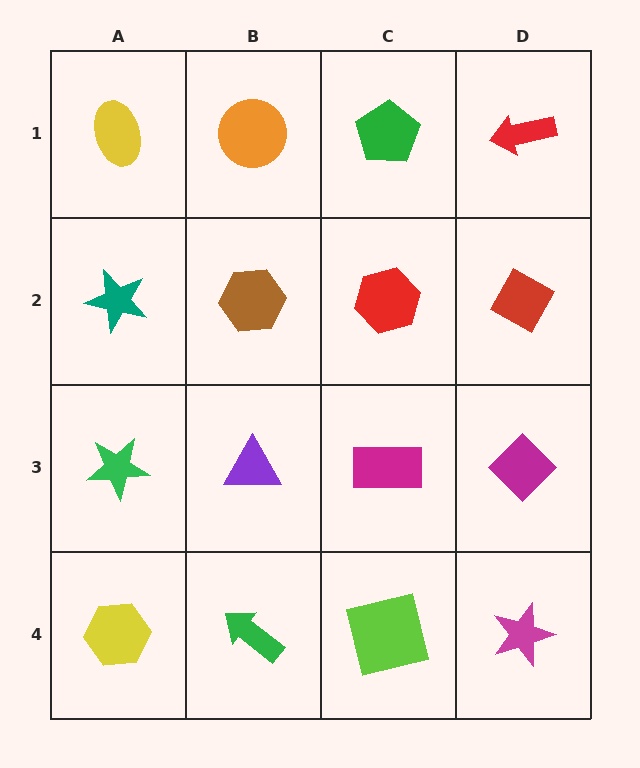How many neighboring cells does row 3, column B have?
4.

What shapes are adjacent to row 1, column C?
A red hexagon (row 2, column C), an orange circle (row 1, column B), a red arrow (row 1, column D).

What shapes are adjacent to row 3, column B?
A brown hexagon (row 2, column B), a green arrow (row 4, column B), a green star (row 3, column A), a magenta rectangle (row 3, column C).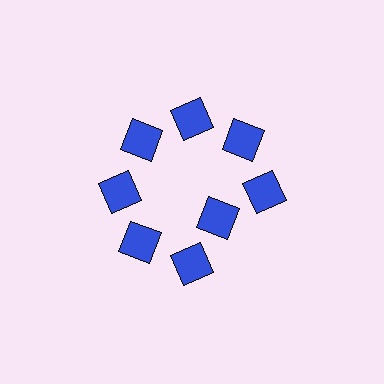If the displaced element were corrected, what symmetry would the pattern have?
It would have 8-fold rotational symmetry — the pattern would map onto itself every 45 degrees.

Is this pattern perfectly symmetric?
No. The 8 blue diamonds are arranged in a ring, but one element near the 4 o'clock position is pulled inward toward the center, breaking the 8-fold rotational symmetry.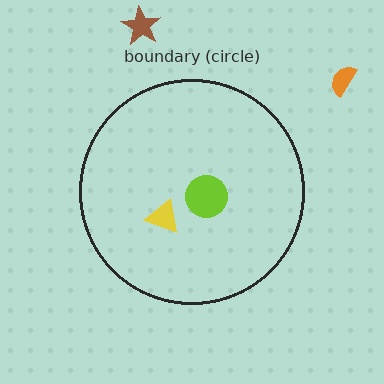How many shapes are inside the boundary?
2 inside, 2 outside.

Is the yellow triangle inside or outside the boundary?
Inside.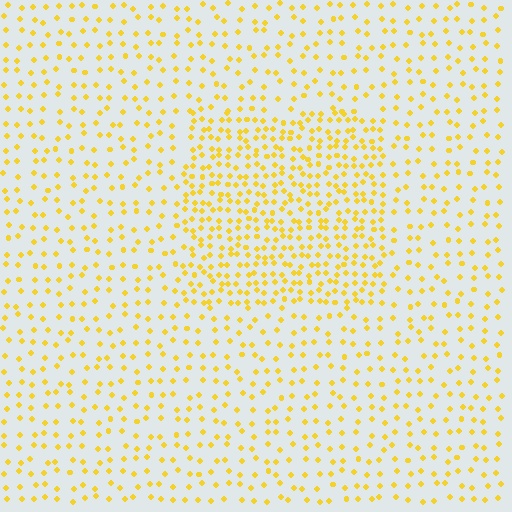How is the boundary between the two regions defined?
The boundary is defined by a change in element density (approximately 2.1x ratio). All elements are the same color, size, and shape.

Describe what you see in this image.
The image contains small yellow elements arranged at two different densities. A rectangle-shaped region is visible where the elements are more densely packed than the surrounding area.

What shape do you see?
I see a rectangle.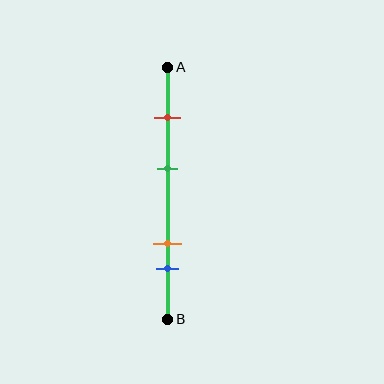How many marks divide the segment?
There are 4 marks dividing the segment.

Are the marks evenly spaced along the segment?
No, the marks are not evenly spaced.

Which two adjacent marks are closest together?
The orange and blue marks are the closest adjacent pair.